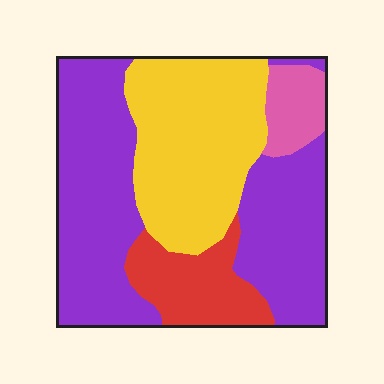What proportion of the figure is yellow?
Yellow takes up about one third (1/3) of the figure.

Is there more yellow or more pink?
Yellow.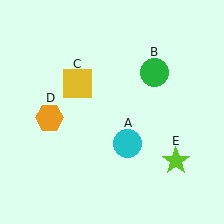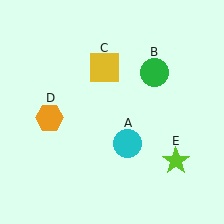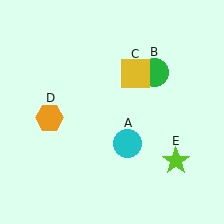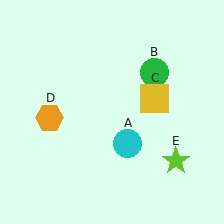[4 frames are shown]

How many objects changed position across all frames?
1 object changed position: yellow square (object C).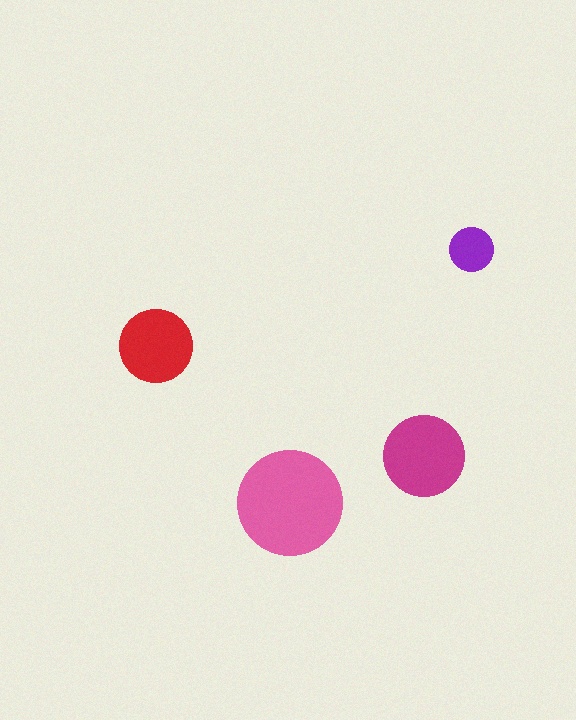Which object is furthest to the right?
The purple circle is rightmost.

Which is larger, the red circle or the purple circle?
The red one.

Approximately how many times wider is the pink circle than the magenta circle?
About 1.5 times wider.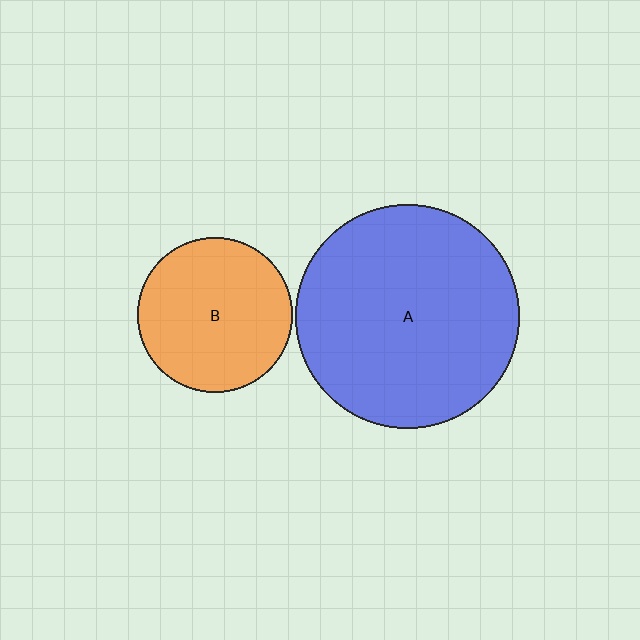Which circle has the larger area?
Circle A (blue).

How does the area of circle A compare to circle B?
Approximately 2.1 times.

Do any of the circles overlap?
No, none of the circles overlap.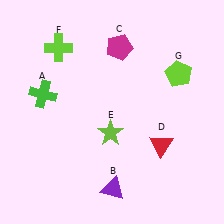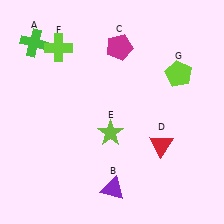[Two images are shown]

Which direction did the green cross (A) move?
The green cross (A) moved up.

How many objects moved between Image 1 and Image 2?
1 object moved between the two images.